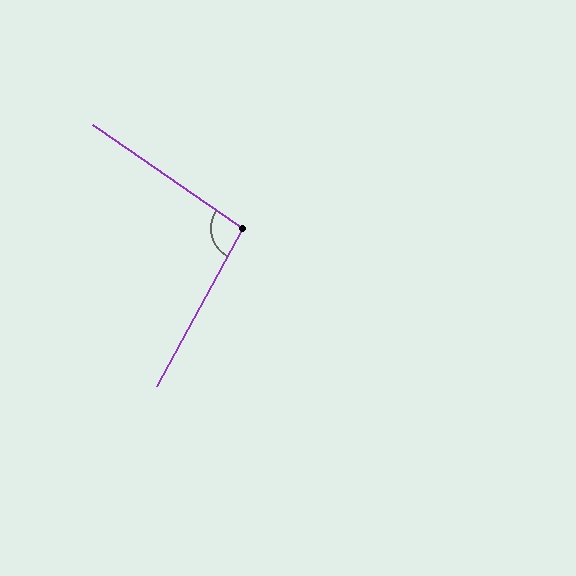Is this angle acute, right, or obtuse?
It is obtuse.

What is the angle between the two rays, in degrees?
Approximately 96 degrees.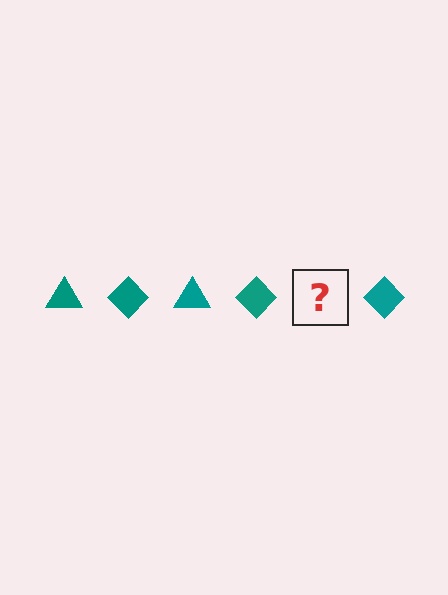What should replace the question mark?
The question mark should be replaced with a teal triangle.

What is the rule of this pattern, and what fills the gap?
The rule is that the pattern cycles through triangle, diamond shapes in teal. The gap should be filled with a teal triangle.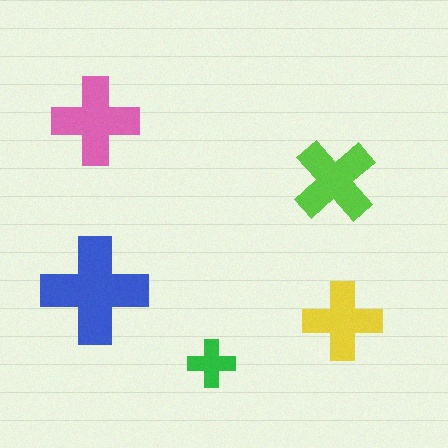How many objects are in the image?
There are 5 objects in the image.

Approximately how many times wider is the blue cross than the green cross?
About 2.5 times wider.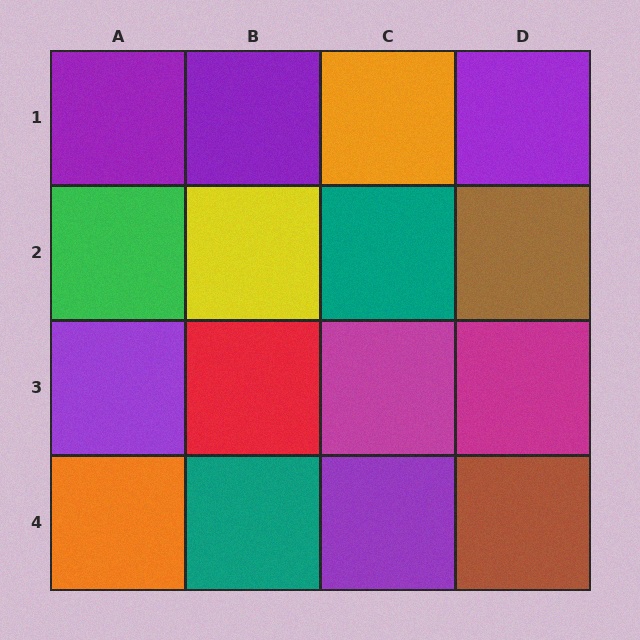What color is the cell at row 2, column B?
Yellow.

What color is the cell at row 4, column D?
Brown.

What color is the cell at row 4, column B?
Teal.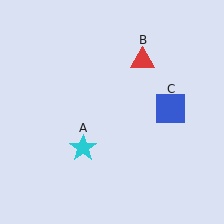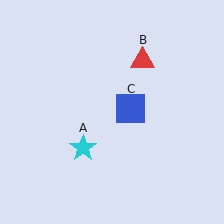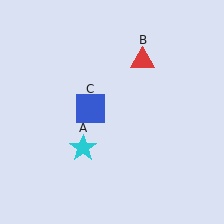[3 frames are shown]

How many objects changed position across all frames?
1 object changed position: blue square (object C).